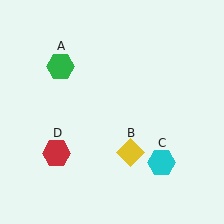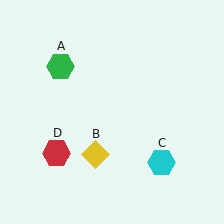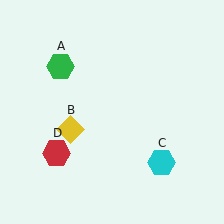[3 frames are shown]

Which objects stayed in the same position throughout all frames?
Green hexagon (object A) and cyan hexagon (object C) and red hexagon (object D) remained stationary.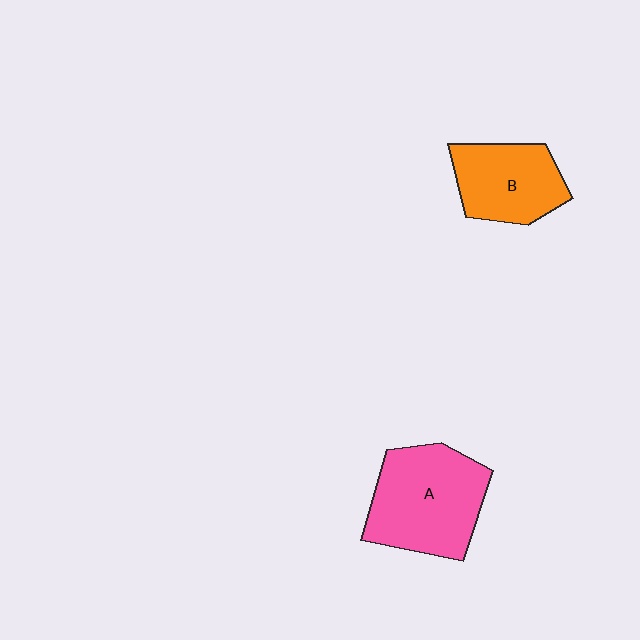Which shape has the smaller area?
Shape B (orange).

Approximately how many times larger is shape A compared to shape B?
Approximately 1.4 times.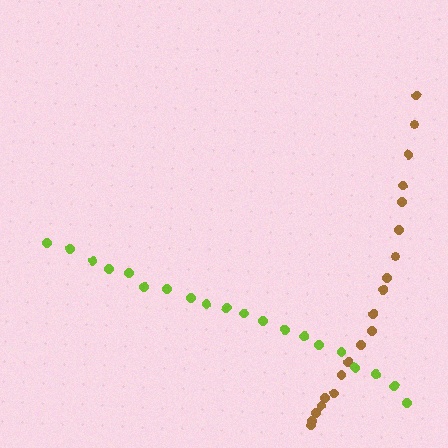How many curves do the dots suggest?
There are 2 distinct paths.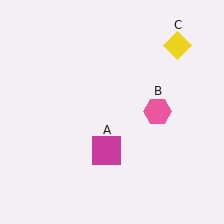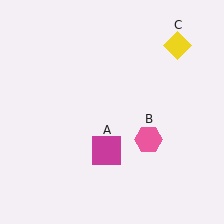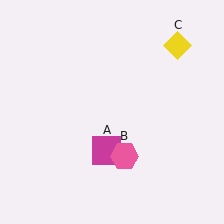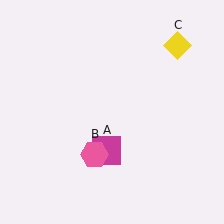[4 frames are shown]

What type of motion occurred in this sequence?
The pink hexagon (object B) rotated clockwise around the center of the scene.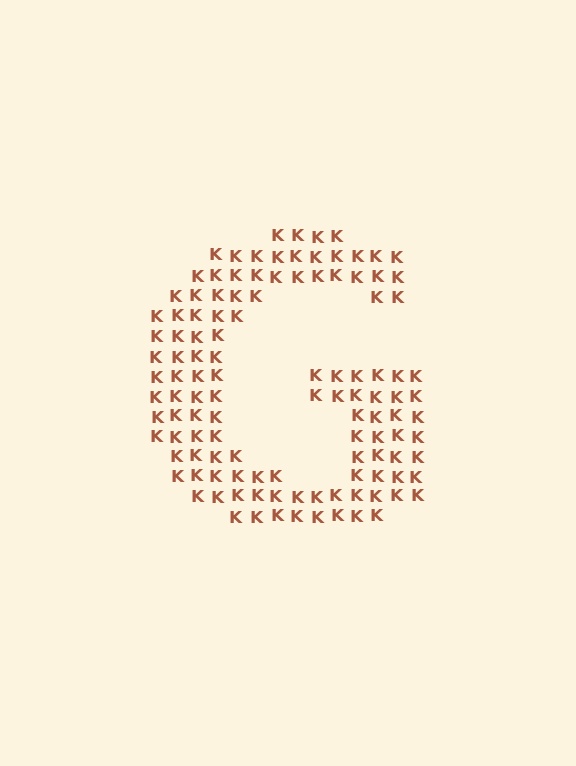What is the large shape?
The large shape is the letter G.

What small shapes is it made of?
It is made of small letter K's.